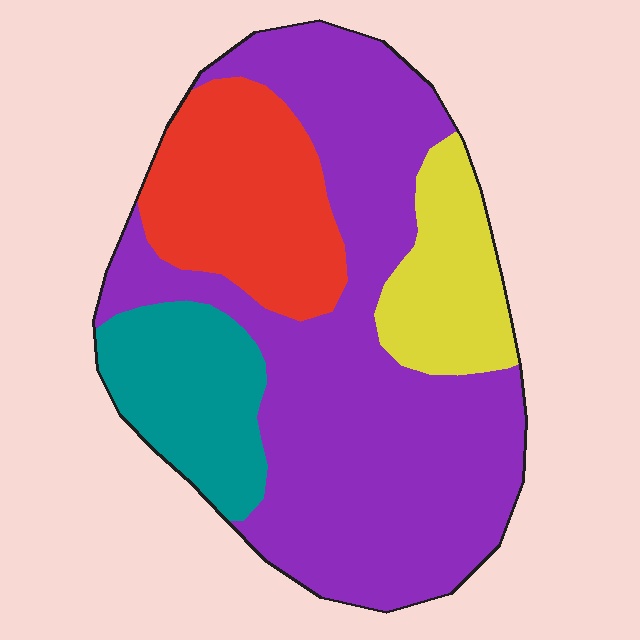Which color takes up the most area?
Purple, at roughly 55%.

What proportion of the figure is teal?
Teal covers roughly 15% of the figure.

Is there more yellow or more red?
Red.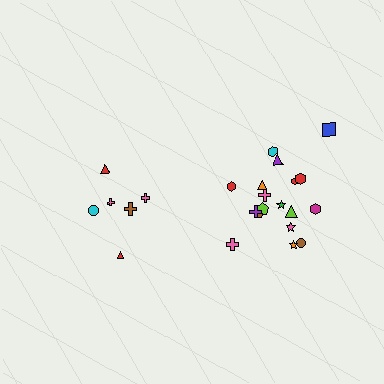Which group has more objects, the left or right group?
The right group.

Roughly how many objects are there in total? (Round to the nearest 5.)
Roughly 25 objects in total.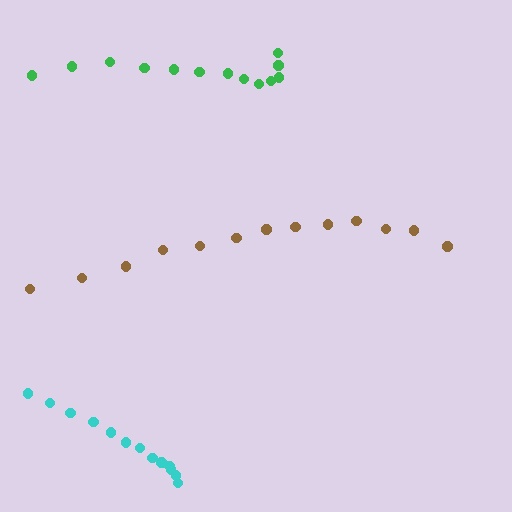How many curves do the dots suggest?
There are 3 distinct paths.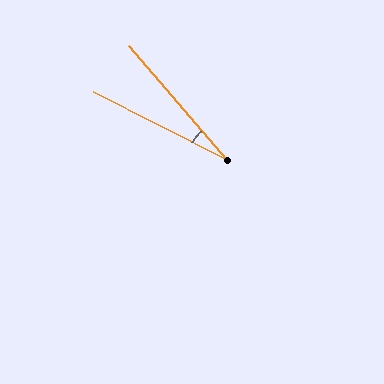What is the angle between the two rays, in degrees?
Approximately 23 degrees.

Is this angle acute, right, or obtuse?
It is acute.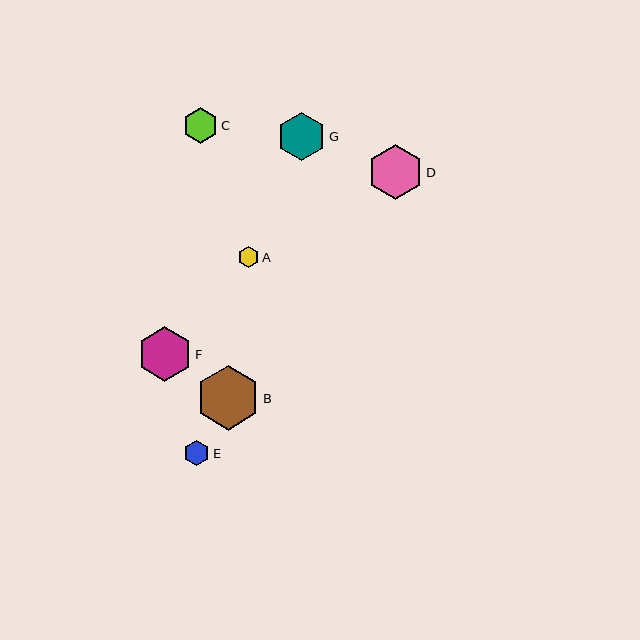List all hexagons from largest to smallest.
From largest to smallest: B, F, D, G, C, E, A.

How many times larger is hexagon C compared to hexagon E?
Hexagon C is approximately 1.4 times the size of hexagon E.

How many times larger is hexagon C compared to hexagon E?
Hexagon C is approximately 1.4 times the size of hexagon E.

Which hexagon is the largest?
Hexagon B is the largest with a size of approximately 64 pixels.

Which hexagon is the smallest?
Hexagon A is the smallest with a size of approximately 20 pixels.